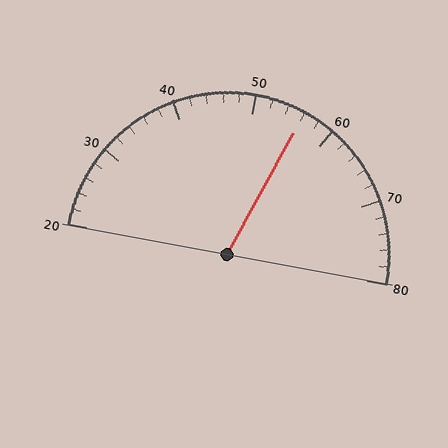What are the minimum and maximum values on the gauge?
The gauge ranges from 20 to 80.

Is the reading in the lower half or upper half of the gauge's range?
The reading is in the upper half of the range (20 to 80).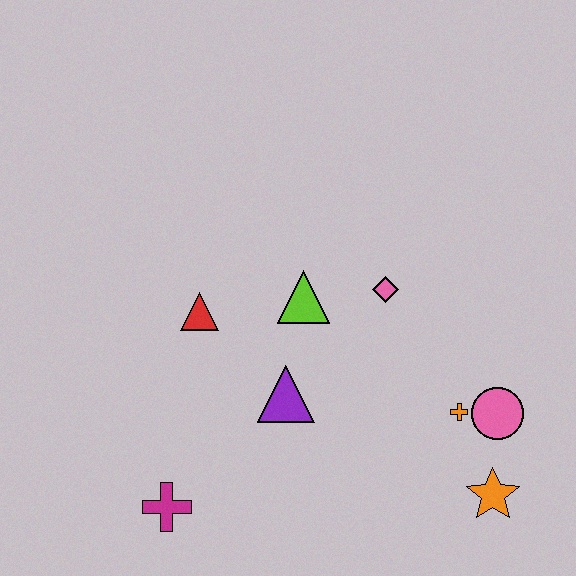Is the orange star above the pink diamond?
No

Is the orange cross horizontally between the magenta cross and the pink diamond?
No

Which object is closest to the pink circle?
The orange cross is closest to the pink circle.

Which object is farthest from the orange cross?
The magenta cross is farthest from the orange cross.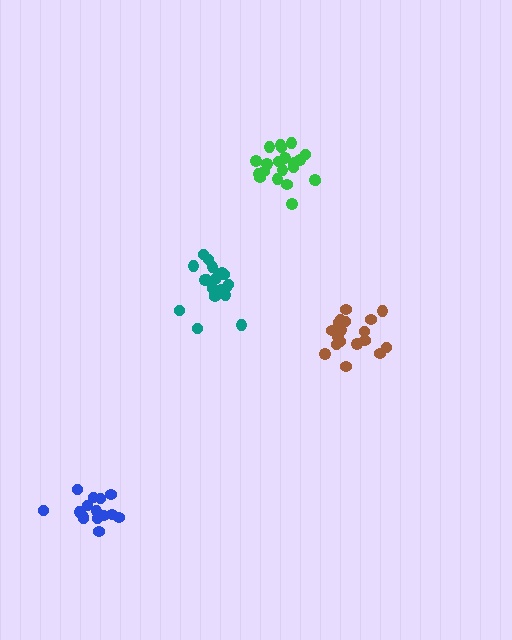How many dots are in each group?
Group 1: 21 dots, Group 2: 20 dots, Group 3: 20 dots, Group 4: 15 dots (76 total).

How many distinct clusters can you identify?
There are 4 distinct clusters.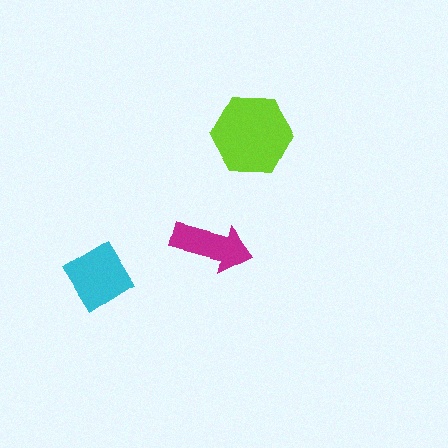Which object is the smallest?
The magenta arrow.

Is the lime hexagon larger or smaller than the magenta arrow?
Larger.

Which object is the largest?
The lime hexagon.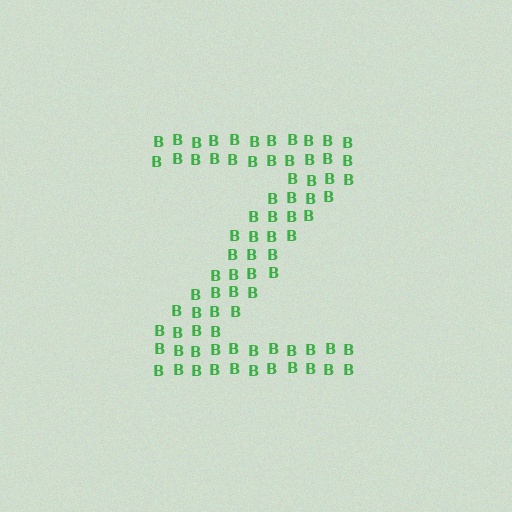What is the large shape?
The large shape is the letter Z.